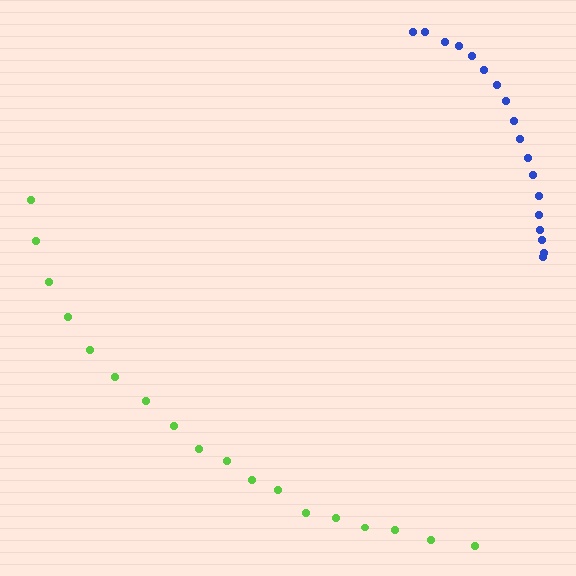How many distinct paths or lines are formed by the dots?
There are 2 distinct paths.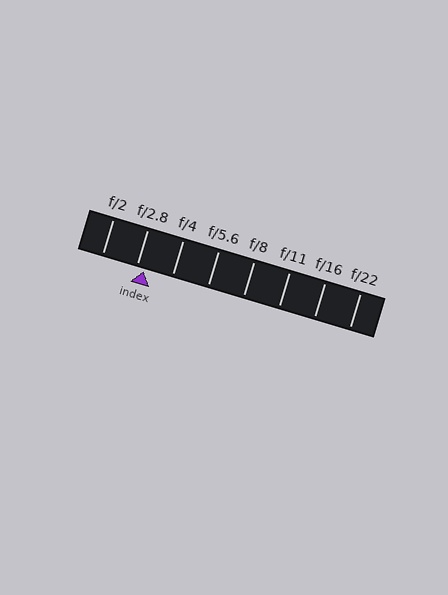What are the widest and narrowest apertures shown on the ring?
The widest aperture shown is f/2 and the narrowest is f/22.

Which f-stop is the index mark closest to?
The index mark is closest to f/2.8.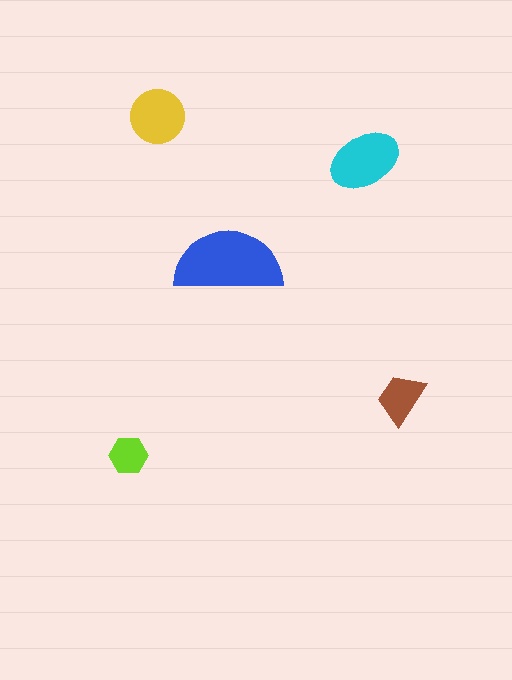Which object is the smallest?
The lime hexagon.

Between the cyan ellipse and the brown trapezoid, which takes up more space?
The cyan ellipse.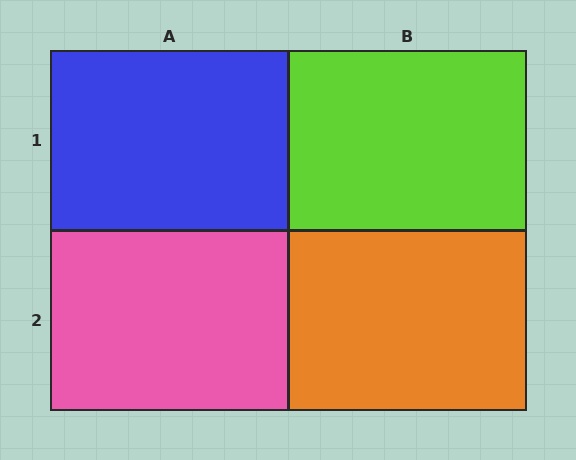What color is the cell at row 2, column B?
Orange.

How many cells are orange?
1 cell is orange.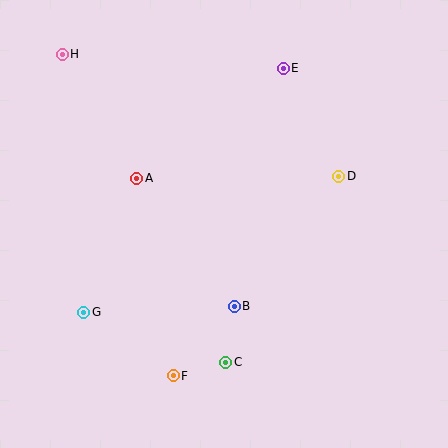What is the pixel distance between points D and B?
The distance between D and B is 167 pixels.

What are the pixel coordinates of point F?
Point F is at (173, 376).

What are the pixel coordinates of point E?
Point E is at (283, 68).